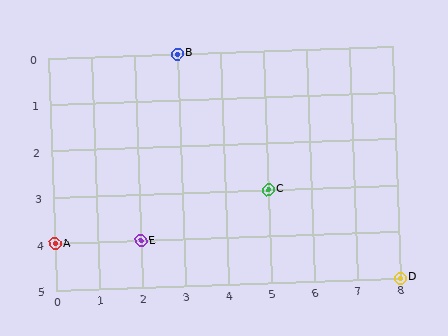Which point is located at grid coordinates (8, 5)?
Point D is at (8, 5).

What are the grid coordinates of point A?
Point A is at grid coordinates (0, 4).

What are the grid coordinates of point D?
Point D is at grid coordinates (8, 5).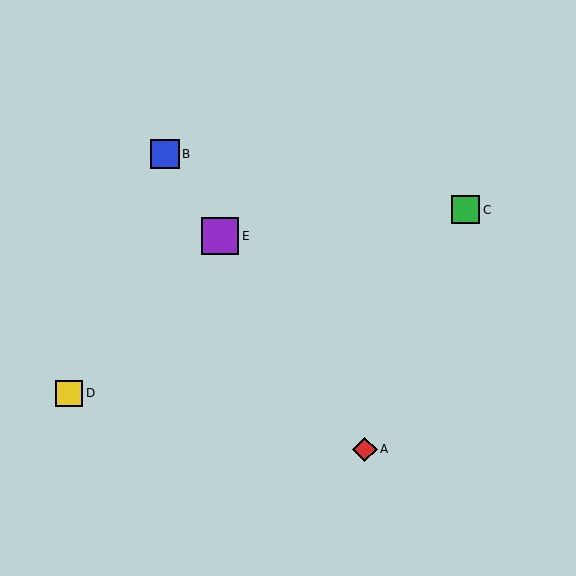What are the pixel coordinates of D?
Object D is at (69, 393).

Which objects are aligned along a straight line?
Objects A, B, E are aligned along a straight line.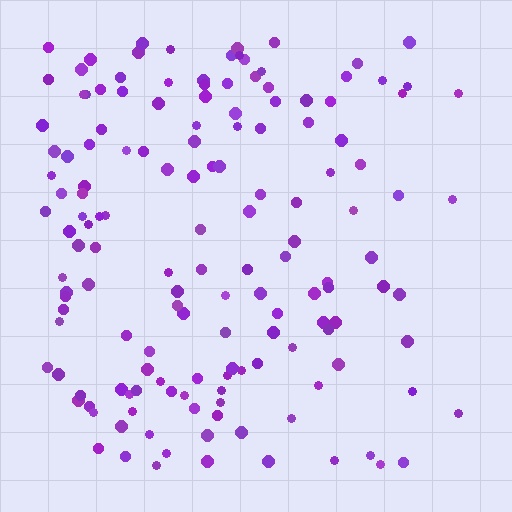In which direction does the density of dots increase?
From right to left, with the left side densest.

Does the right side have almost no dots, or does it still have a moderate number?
Still a moderate number, just noticeably fewer than the left.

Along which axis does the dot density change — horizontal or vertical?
Horizontal.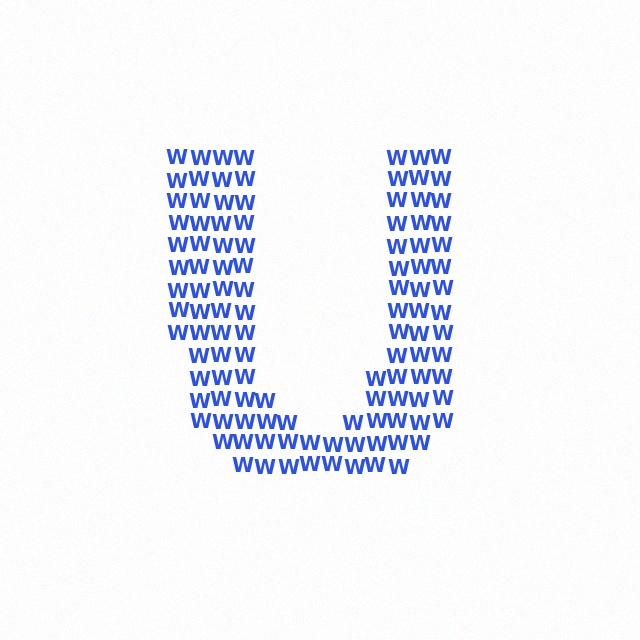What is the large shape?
The large shape is the letter U.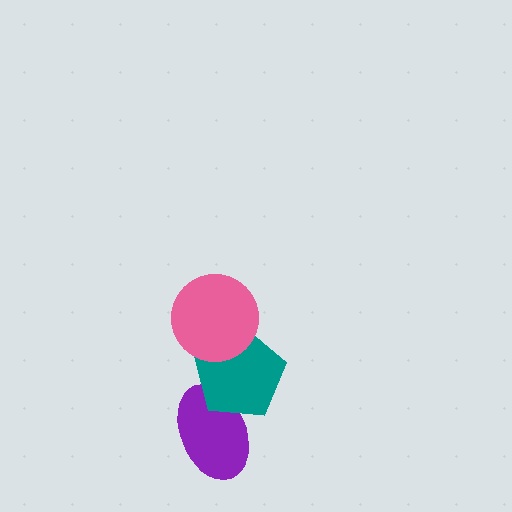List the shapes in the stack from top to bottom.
From top to bottom: the pink circle, the teal pentagon, the purple ellipse.